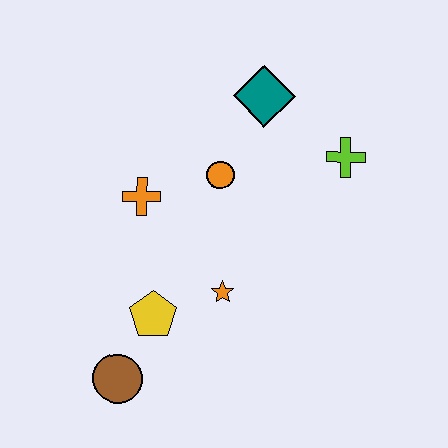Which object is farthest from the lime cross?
The brown circle is farthest from the lime cross.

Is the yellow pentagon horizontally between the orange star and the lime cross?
No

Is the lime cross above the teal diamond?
No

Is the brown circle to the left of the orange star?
Yes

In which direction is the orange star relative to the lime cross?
The orange star is below the lime cross.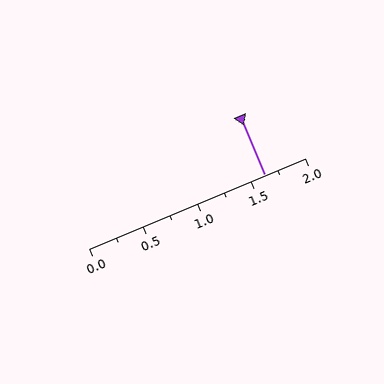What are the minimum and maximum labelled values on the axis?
The axis runs from 0.0 to 2.0.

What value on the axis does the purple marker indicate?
The marker indicates approximately 1.62.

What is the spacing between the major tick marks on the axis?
The major ticks are spaced 0.5 apart.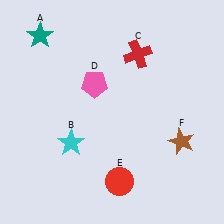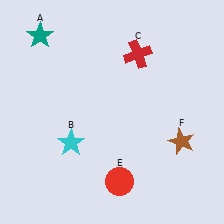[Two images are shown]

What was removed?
The pink pentagon (D) was removed in Image 2.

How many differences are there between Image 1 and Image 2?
There is 1 difference between the two images.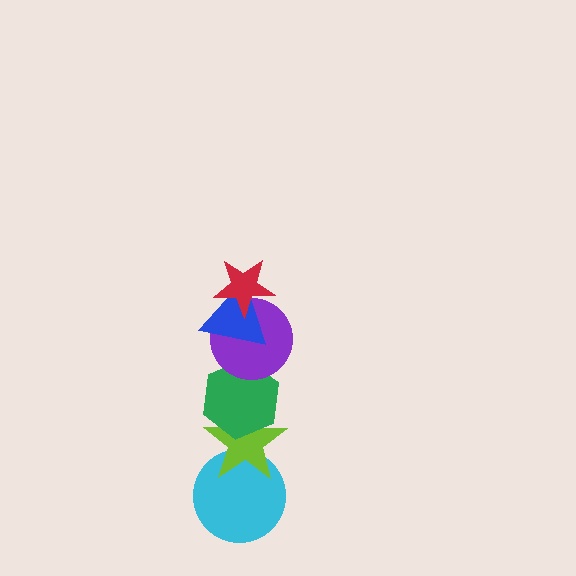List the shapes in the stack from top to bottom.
From top to bottom: the red star, the blue triangle, the purple circle, the green hexagon, the lime star, the cyan circle.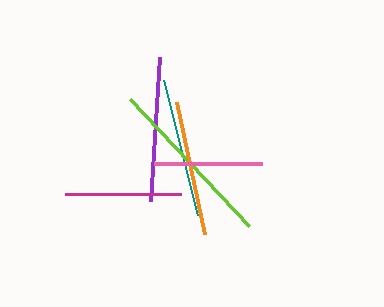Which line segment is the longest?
The lime line is the longest at approximately 175 pixels.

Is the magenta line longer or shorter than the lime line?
The lime line is longer than the magenta line.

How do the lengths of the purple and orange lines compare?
The purple and orange lines are approximately the same length.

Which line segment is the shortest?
The pink line is the shortest at approximately 108 pixels.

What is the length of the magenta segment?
The magenta segment is approximately 116 pixels long.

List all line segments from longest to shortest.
From longest to shortest: lime, purple, teal, orange, magenta, pink.